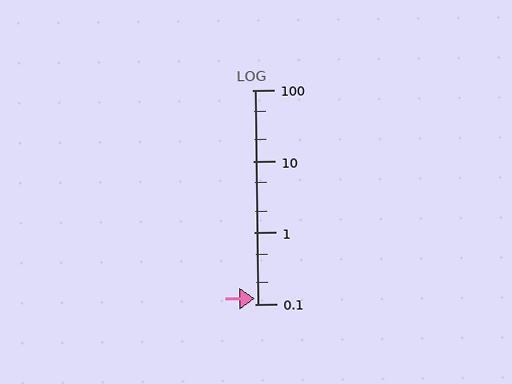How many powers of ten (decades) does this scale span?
The scale spans 3 decades, from 0.1 to 100.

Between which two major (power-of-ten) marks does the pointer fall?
The pointer is between 0.1 and 1.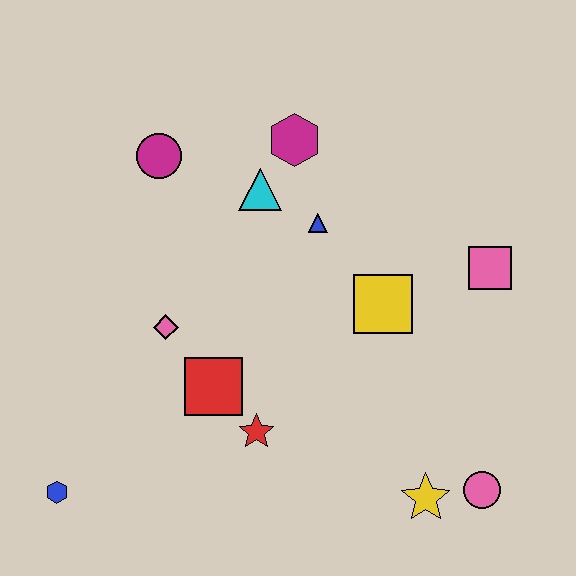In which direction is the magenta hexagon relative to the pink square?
The magenta hexagon is to the left of the pink square.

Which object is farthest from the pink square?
The blue hexagon is farthest from the pink square.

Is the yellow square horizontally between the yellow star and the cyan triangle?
Yes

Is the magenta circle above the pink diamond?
Yes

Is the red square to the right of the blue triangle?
No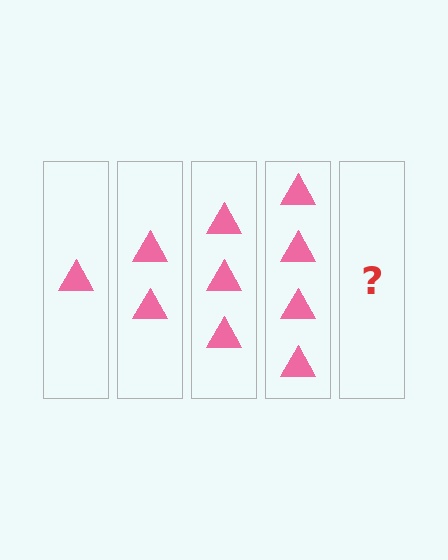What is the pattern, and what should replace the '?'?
The pattern is that each step adds one more triangle. The '?' should be 5 triangles.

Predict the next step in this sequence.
The next step is 5 triangles.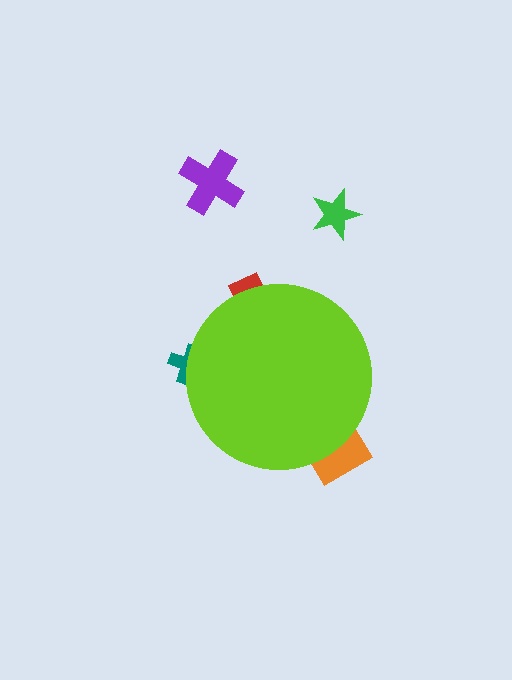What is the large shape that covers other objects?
A lime circle.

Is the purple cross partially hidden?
No, the purple cross is fully visible.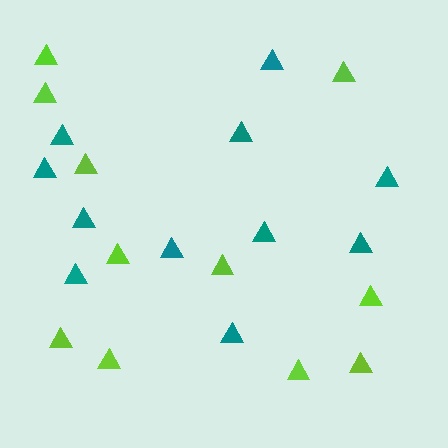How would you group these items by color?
There are 2 groups: one group of lime triangles (11) and one group of teal triangles (11).